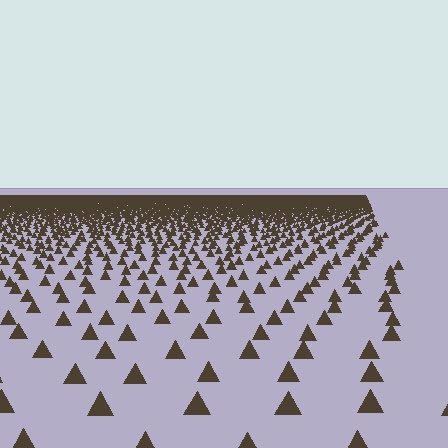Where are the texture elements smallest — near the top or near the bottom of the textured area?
Near the top.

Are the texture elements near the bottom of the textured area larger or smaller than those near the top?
Larger. Near the bottom, elements are closer to the viewer and appear at a bigger on-screen size.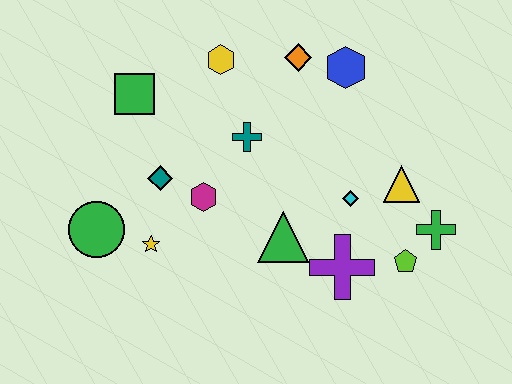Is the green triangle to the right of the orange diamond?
No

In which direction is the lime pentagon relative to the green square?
The lime pentagon is to the right of the green square.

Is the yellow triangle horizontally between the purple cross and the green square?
No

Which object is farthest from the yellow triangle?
The green circle is farthest from the yellow triangle.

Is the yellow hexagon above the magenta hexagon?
Yes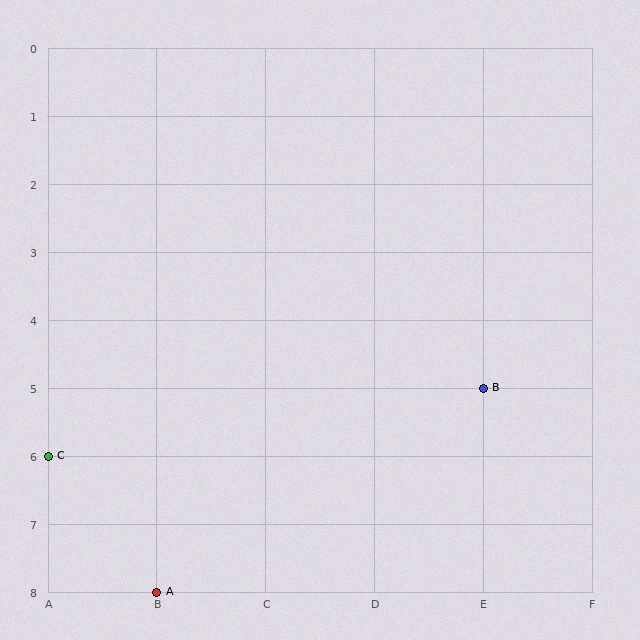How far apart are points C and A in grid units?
Points C and A are 1 column and 2 rows apart (about 2.2 grid units diagonally).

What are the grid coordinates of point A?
Point A is at grid coordinates (B, 8).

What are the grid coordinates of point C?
Point C is at grid coordinates (A, 6).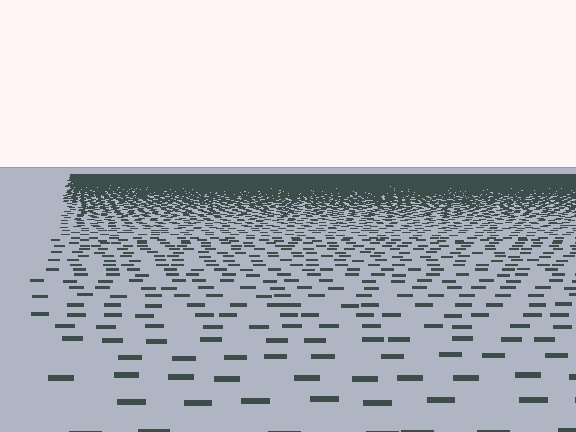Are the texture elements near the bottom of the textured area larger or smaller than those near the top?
Larger. Near the bottom, elements are closer to the viewer and appear at a bigger on-screen size.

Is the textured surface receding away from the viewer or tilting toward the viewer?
The surface is receding away from the viewer. Texture elements get smaller and denser toward the top.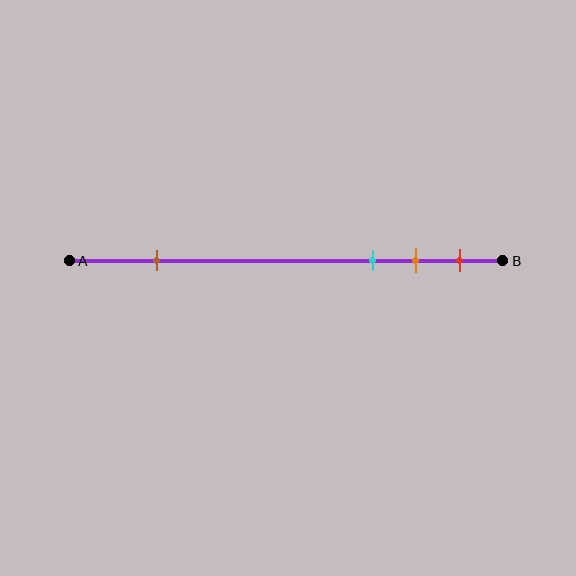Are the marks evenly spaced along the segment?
No, the marks are not evenly spaced.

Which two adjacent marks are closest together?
The orange and red marks are the closest adjacent pair.